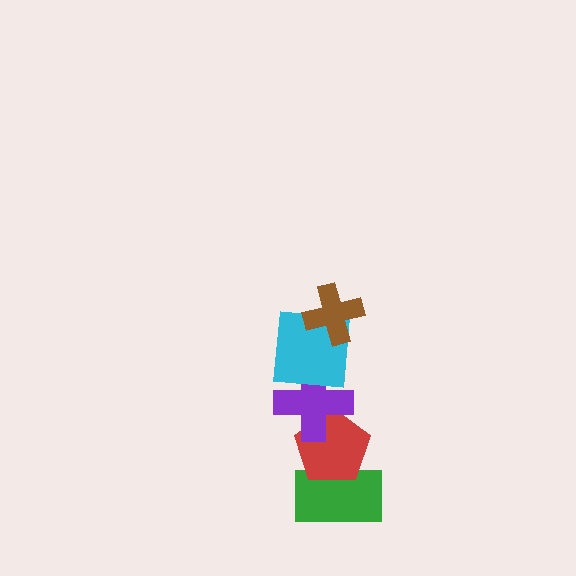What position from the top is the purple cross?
The purple cross is 3rd from the top.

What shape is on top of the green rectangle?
The red pentagon is on top of the green rectangle.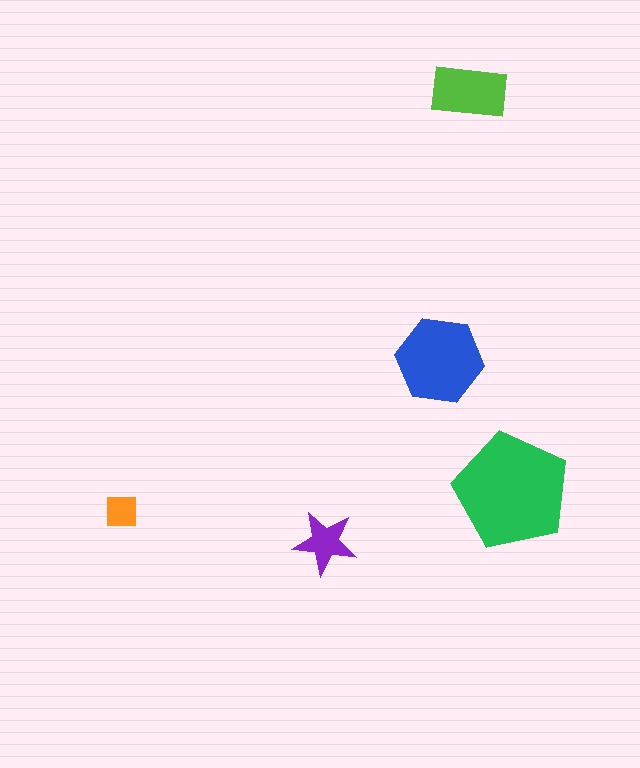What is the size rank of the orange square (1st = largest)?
5th.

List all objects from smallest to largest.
The orange square, the purple star, the lime rectangle, the blue hexagon, the green pentagon.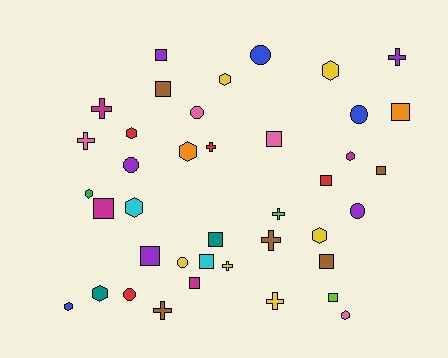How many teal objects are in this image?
There are 2 teal objects.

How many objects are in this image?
There are 40 objects.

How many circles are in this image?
There are 7 circles.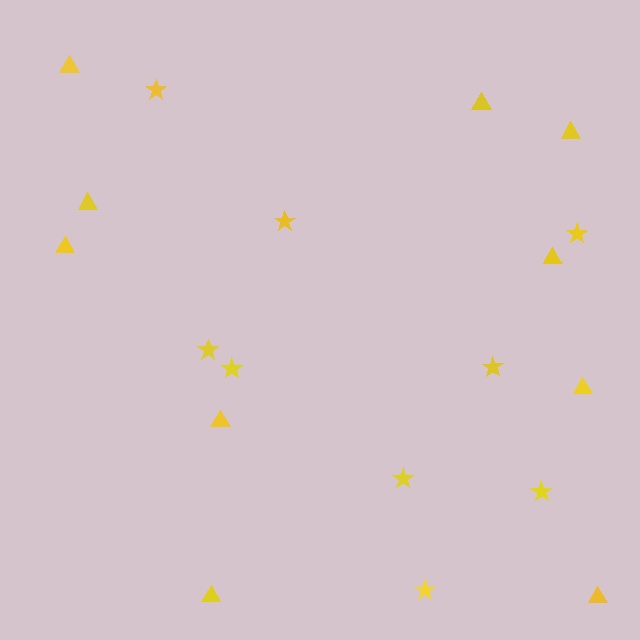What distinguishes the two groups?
There are 2 groups: one group of stars (9) and one group of triangles (10).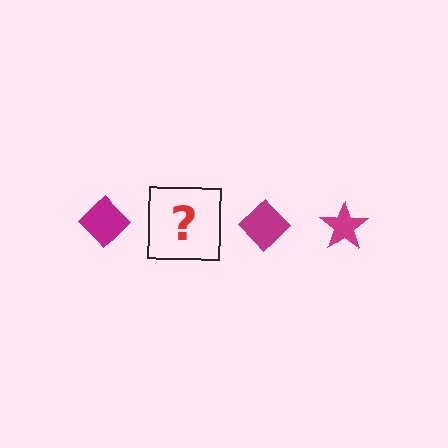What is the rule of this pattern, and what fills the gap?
The rule is that the pattern cycles through diamond, star shapes in magenta. The gap should be filled with a magenta star.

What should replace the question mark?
The question mark should be replaced with a magenta star.